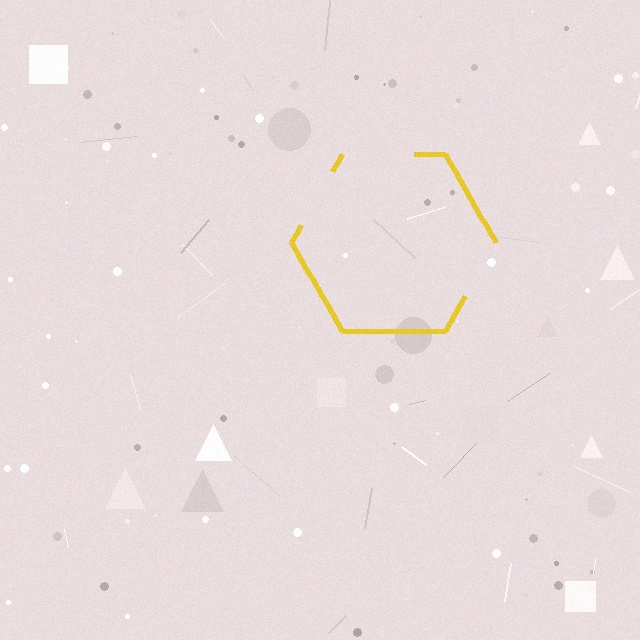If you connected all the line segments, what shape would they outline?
They would outline a hexagon.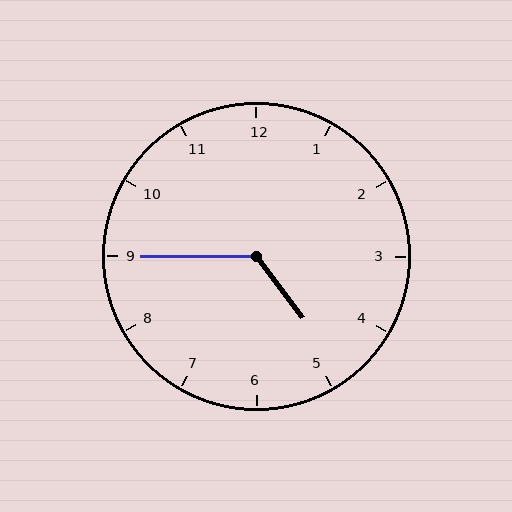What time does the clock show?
4:45.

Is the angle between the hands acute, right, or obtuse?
It is obtuse.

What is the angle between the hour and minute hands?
Approximately 128 degrees.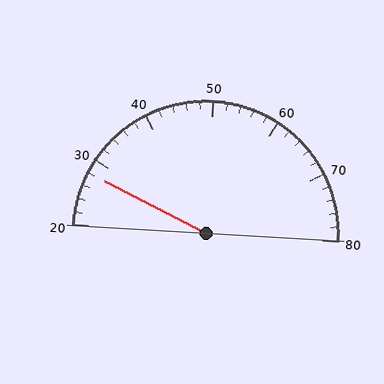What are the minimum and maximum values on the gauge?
The gauge ranges from 20 to 80.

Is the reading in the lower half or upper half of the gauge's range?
The reading is in the lower half of the range (20 to 80).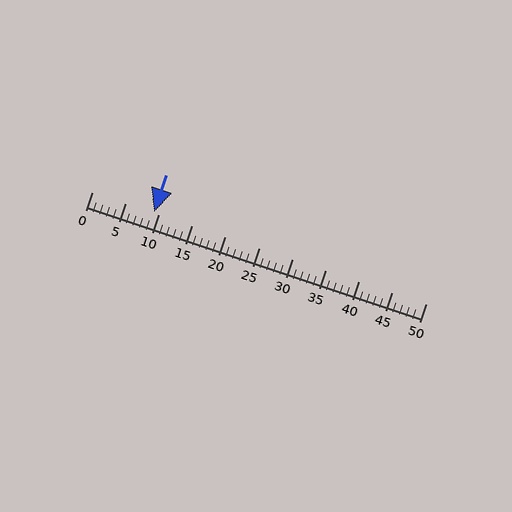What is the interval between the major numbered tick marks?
The major tick marks are spaced 5 units apart.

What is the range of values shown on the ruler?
The ruler shows values from 0 to 50.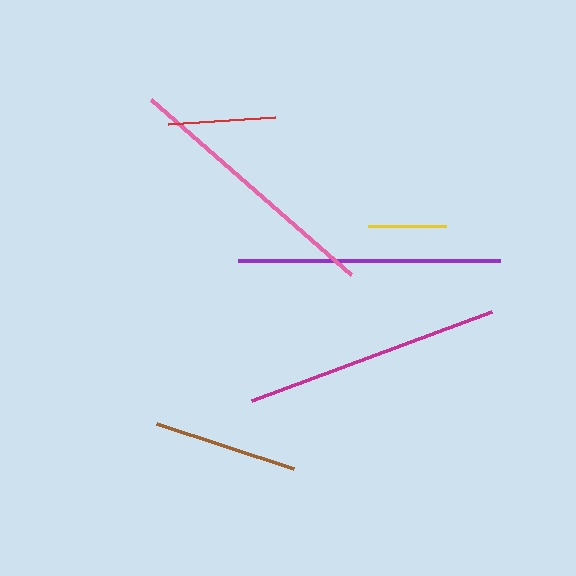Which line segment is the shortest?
The yellow line is the shortest at approximately 78 pixels.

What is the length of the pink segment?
The pink segment is approximately 266 pixels long.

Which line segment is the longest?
The pink line is the longest at approximately 266 pixels.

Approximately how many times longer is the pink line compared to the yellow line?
The pink line is approximately 3.4 times the length of the yellow line.